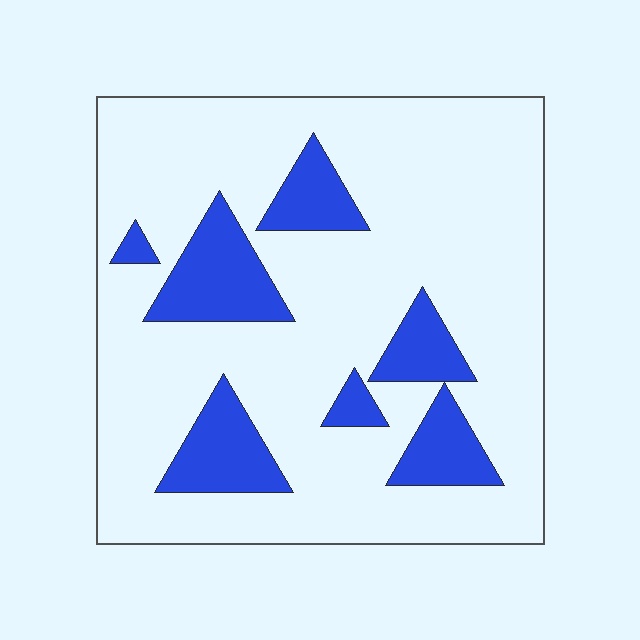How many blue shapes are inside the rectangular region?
7.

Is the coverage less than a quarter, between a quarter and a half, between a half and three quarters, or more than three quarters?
Less than a quarter.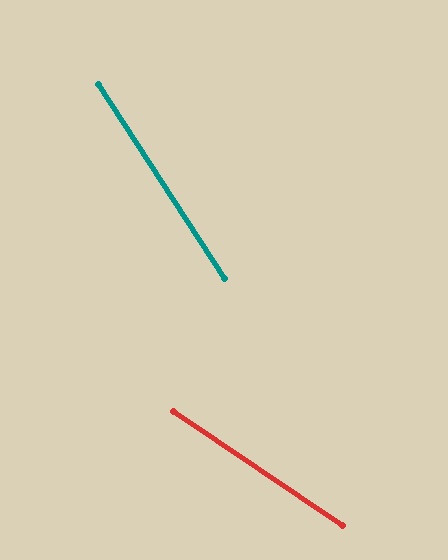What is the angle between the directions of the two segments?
Approximately 23 degrees.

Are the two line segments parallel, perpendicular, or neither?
Neither parallel nor perpendicular — they differ by about 23°.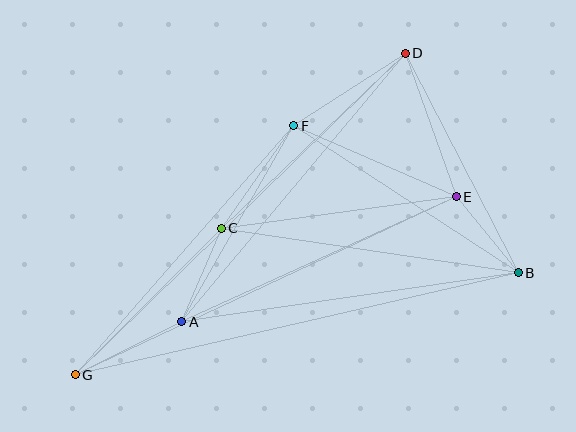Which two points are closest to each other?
Points B and E are closest to each other.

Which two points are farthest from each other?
Points D and G are farthest from each other.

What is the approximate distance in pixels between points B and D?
The distance between B and D is approximately 247 pixels.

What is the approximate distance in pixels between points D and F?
The distance between D and F is approximately 133 pixels.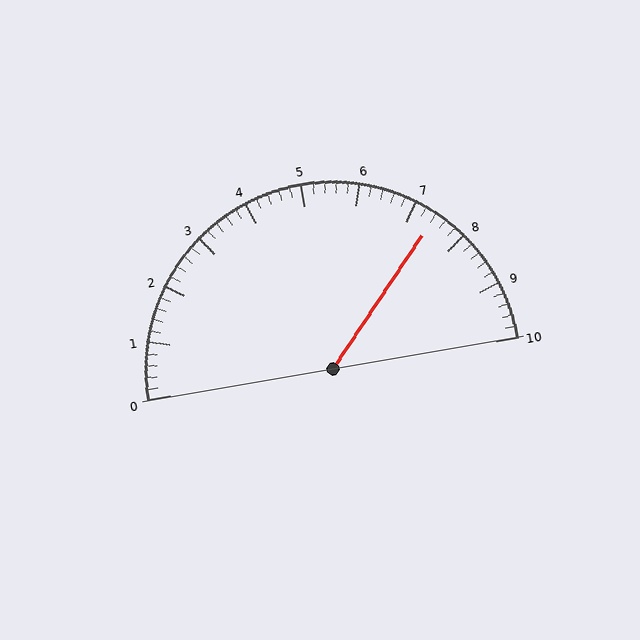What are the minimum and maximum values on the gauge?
The gauge ranges from 0 to 10.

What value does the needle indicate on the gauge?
The needle indicates approximately 7.4.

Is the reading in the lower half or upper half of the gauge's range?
The reading is in the upper half of the range (0 to 10).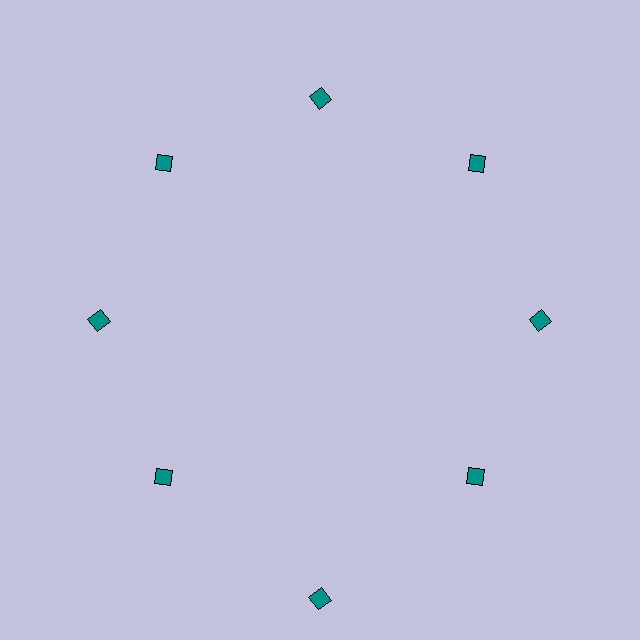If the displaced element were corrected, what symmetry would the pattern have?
It would have 8-fold rotational symmetry — the pattern would map onto itself every 45 degrees.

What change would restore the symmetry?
The symmetry would be restored by moving it inward, back onto the ring so that all 8 diamonds sit at equal angles and equal distance from the center.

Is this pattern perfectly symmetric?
No. The 8 teal diamonds are arranged in a ring, but one element near the 6 o'clock position is pushed outward from the center, breaking the 8-fold rotational symmetry.